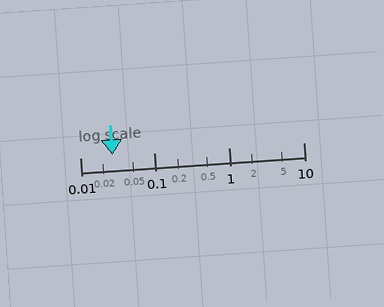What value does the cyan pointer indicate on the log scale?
The pointer indicates approximately 0.027.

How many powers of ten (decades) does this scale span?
The scale spans 3 decades, from 0.01 to 10.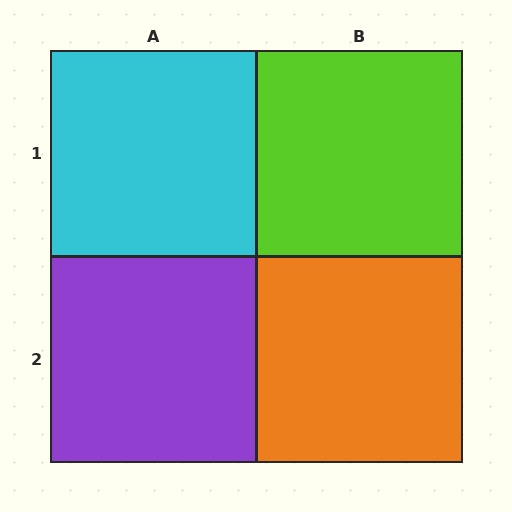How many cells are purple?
1 cell is purple.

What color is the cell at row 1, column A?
Cyan.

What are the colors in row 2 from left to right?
Purple, orange.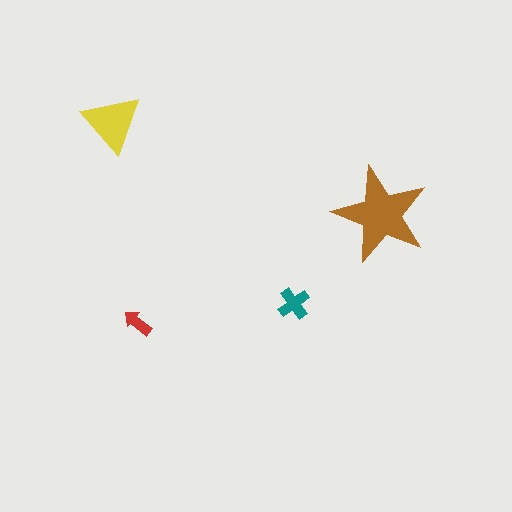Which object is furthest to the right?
The brown star is rightmost.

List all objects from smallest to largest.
The red arrow, the teal cross, the yellow triangle, the brown star.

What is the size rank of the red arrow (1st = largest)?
4th.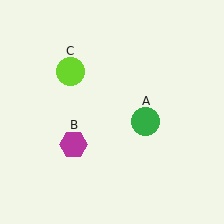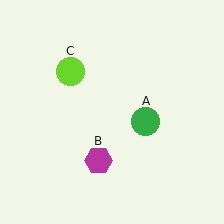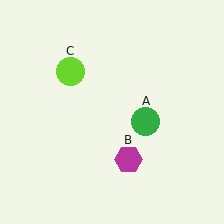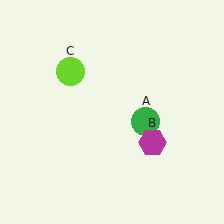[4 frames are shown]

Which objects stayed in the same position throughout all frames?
Green circle (object A) and lime circle (object C) remained stationary.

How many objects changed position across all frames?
1 object changed position: magenta hexagon (object B).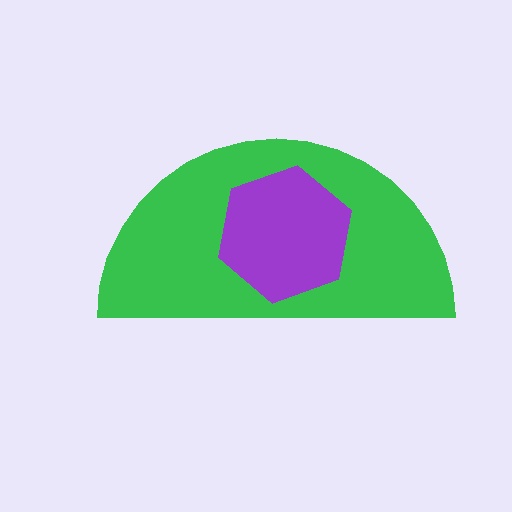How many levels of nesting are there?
2.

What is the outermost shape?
The green semicircle.